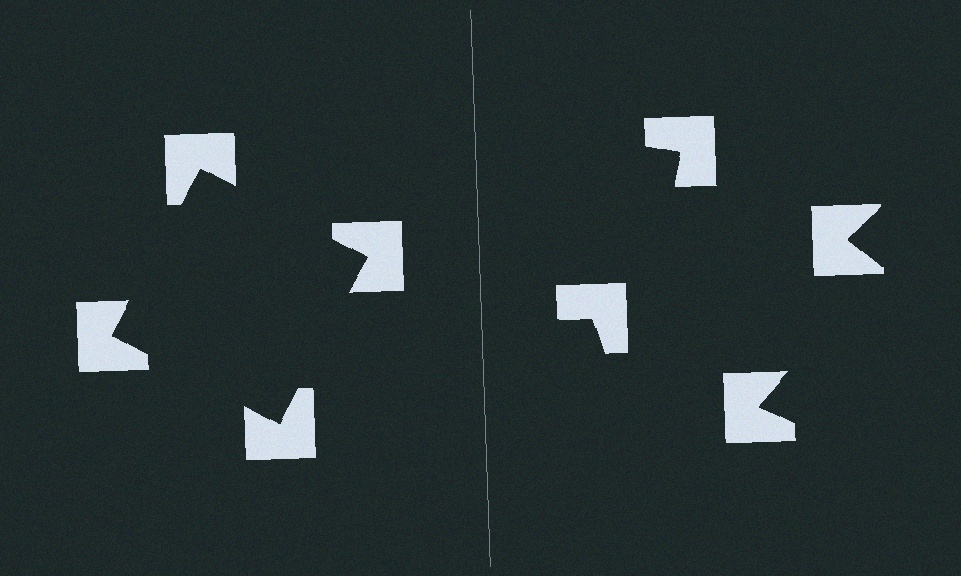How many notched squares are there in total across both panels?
8 — 4 on each side.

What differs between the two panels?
The notched squares are positioned identically on both sides; only the wedge orientations differ. On the left they align to a square; on the right they are misaligned.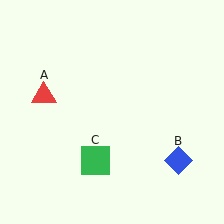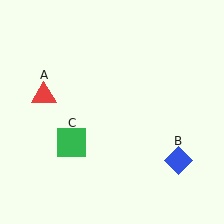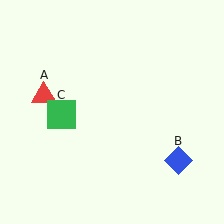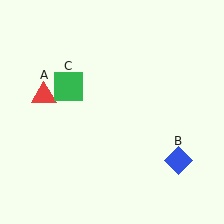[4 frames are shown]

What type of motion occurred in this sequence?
The green square (object C) rotated clockwise around the center of the scene.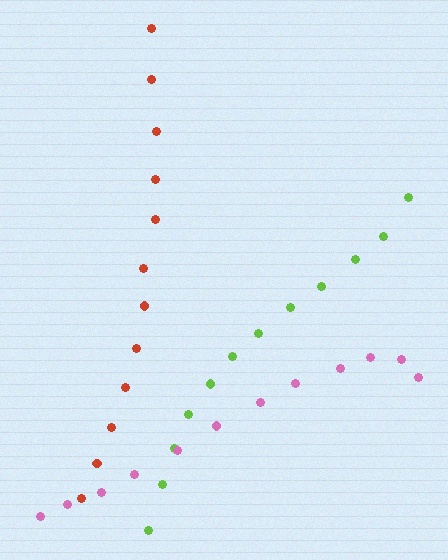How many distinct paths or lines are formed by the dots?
There are 3 distinct paths.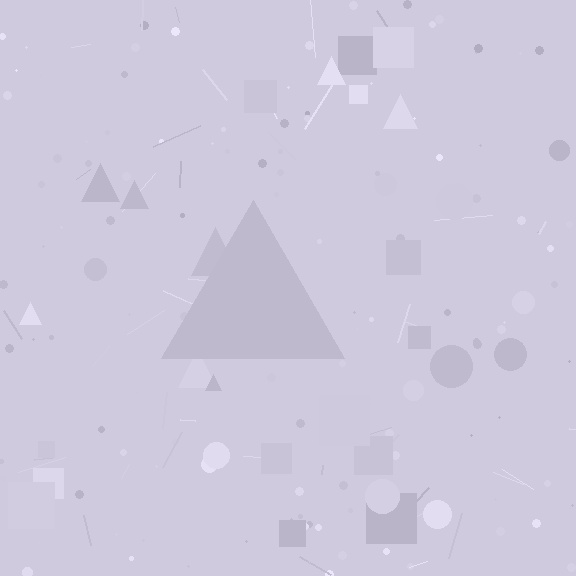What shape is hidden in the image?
A triangle is hidden in the image.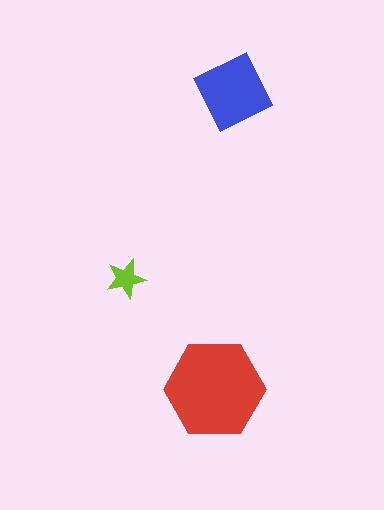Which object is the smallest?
The lime star.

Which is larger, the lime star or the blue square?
The blue square.